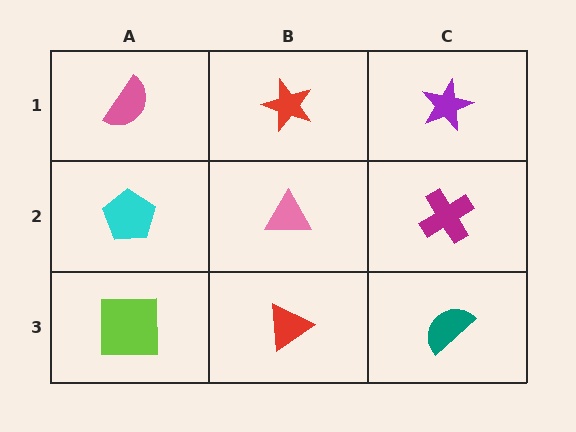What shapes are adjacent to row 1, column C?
A magenta cross (row 2, column C), a red star (row 1, column B).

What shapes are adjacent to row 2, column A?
A pink semicircle (row 1, column A), a lime square (row 3, column A), a pink triangle (row 2, column B).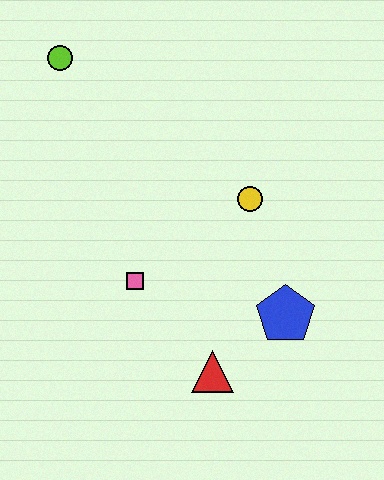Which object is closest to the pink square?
The red triangle is closest to the pink square.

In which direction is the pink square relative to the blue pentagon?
The pink square is to the left of the blue pentagon.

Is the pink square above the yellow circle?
No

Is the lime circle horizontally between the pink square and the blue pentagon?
No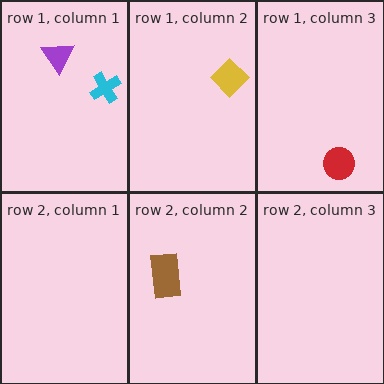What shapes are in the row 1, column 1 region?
The cyan cross, the purple triangle.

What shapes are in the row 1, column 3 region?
The red circle.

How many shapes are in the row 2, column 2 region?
1.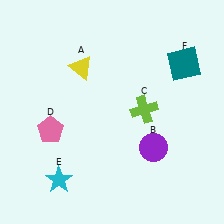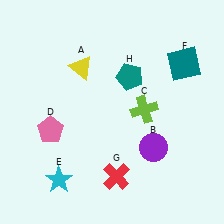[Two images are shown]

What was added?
A red cross (G), a teal pentagon (H) were added in Image 2.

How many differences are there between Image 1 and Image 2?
There are 2 differences between the two images.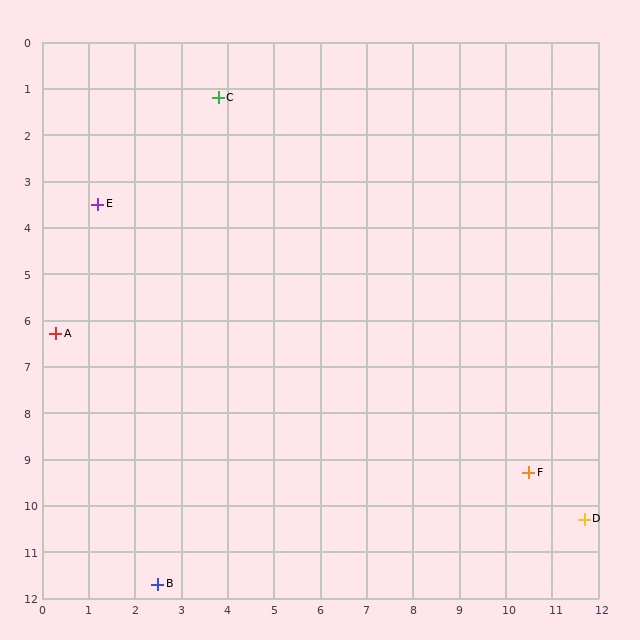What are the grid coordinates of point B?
Point B is at approximately (2.5, 11.7).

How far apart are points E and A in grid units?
Points E and A are about 2.9 grid units apart.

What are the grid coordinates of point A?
Point A is at approximately (0.3, 6.3).